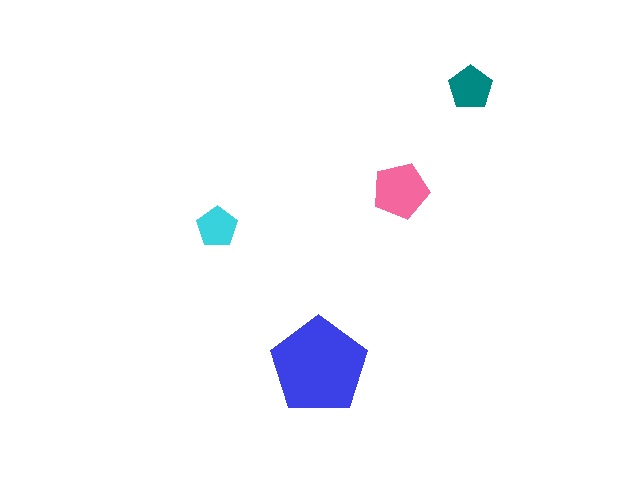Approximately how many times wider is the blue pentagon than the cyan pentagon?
About 2.5 times wider.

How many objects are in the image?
There are 4 objects in the image.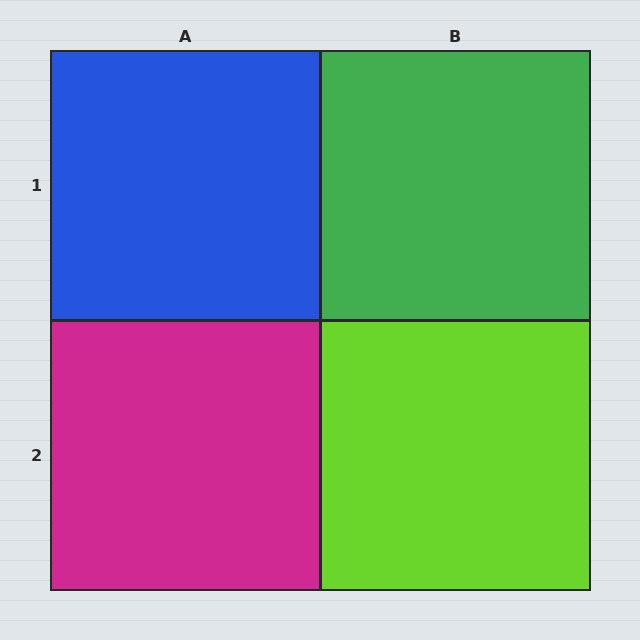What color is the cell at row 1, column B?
Green.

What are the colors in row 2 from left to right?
Magenta, lime.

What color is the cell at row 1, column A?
Blue.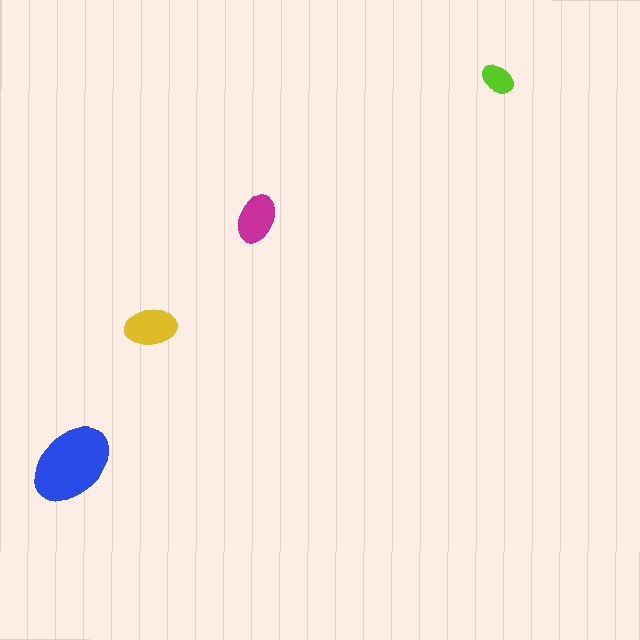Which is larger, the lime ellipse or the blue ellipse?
The blue one.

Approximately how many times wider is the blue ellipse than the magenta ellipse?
About 1.5 times wider.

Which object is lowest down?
The blue ellipse is bottommost.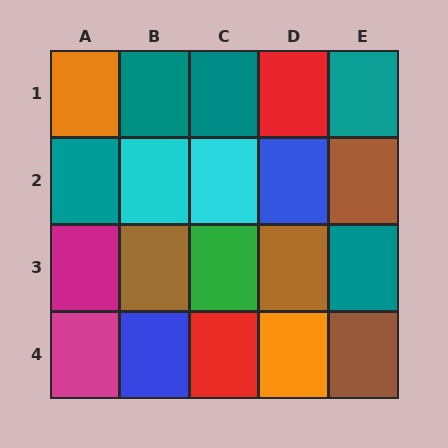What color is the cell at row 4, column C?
Red.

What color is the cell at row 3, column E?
Teal.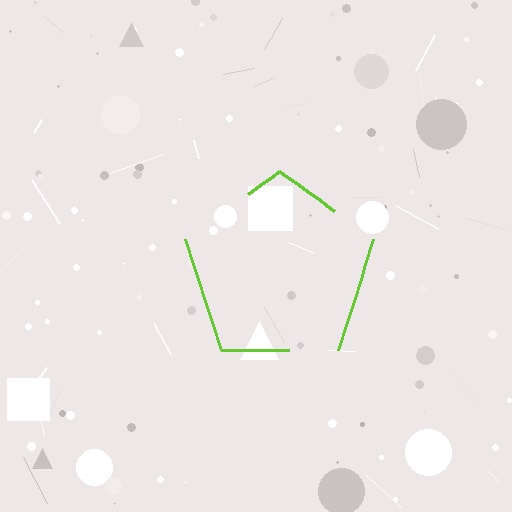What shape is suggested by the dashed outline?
The dashed outline suggests a pentagon.